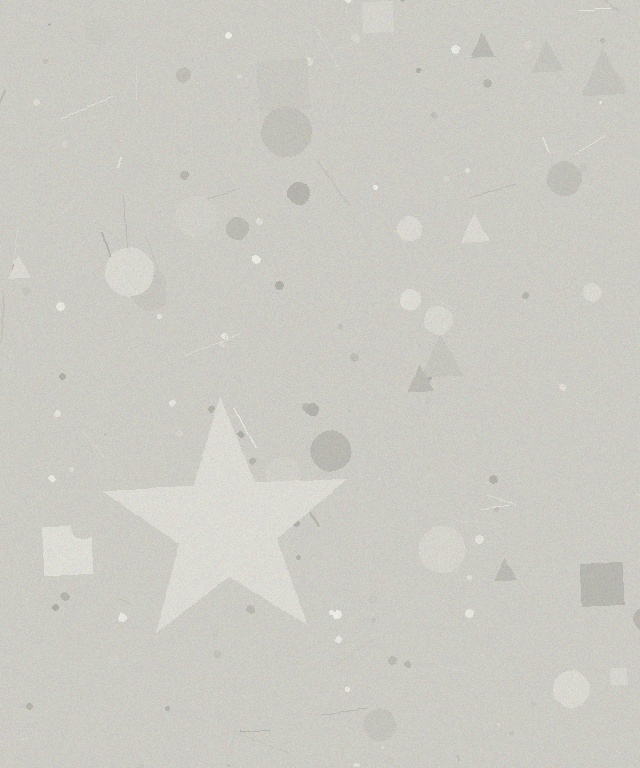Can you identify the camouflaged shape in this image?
The camouflaged shape is a star.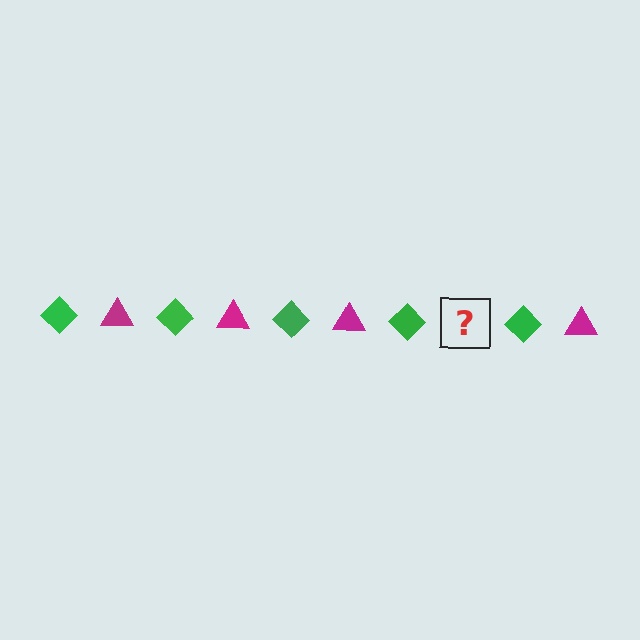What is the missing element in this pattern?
The missing element is a magenta triangle.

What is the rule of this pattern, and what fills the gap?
The rule is that the pattern alternates between green diamond and magenta triangle. The gap should be filled with a magenta triangle.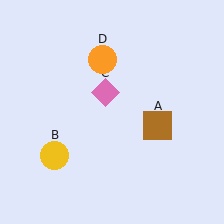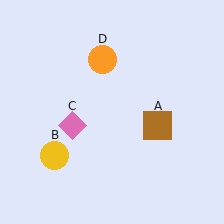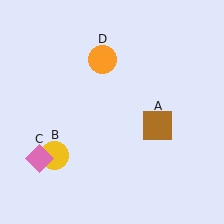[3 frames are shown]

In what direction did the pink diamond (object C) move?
The pink diamond (object C) moved down and to the left.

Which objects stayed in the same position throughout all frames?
Brown square (object A) and yellow circle (object B) and orange circle (object D) remained stationary.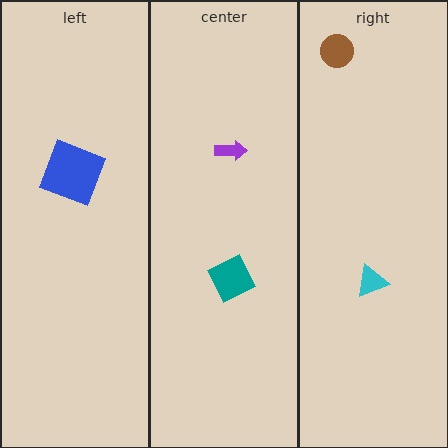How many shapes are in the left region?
1.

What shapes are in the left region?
The blue square.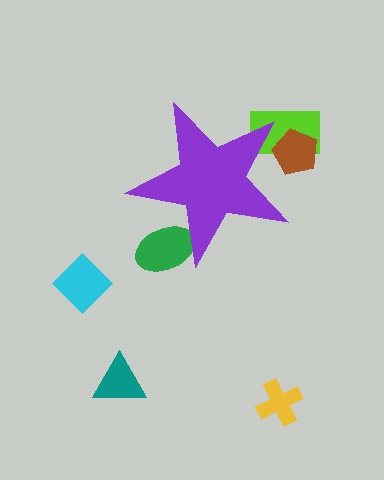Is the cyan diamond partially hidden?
No, the cyan diamond is fully visible.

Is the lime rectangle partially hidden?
Yes, the lime rectangle is partially hidden behind the purple star.